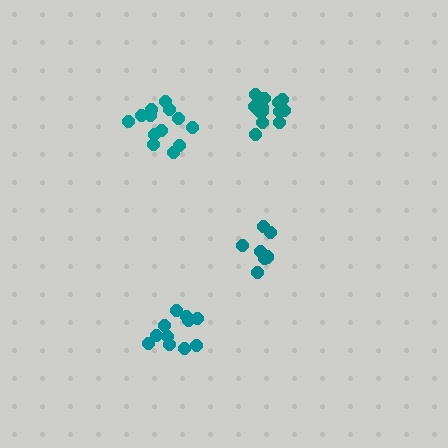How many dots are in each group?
Group 1: 8 dots, Group 2: 14 dots, Group 3: 11 dots, Group 4: 13 dots (46 total).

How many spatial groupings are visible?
There are 4 spatial groupings.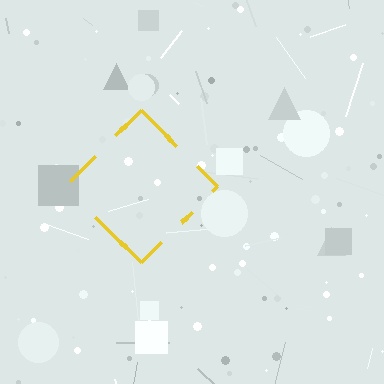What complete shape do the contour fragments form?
The contour fragments form a diamond.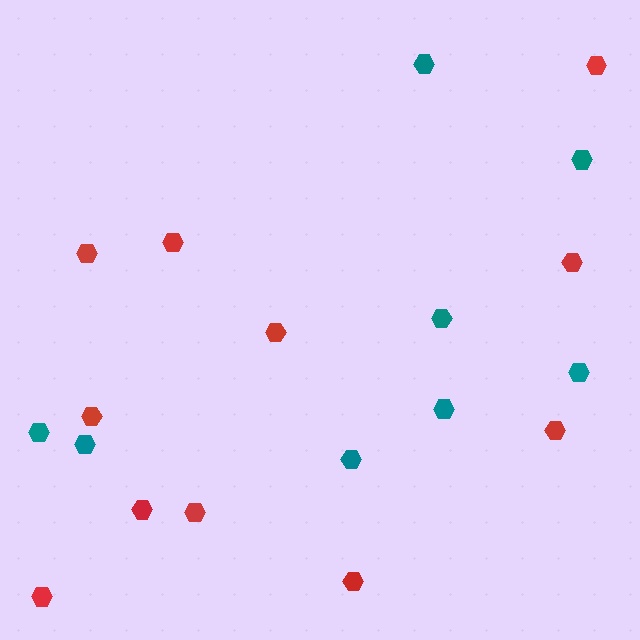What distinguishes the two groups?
There are 2 groups: one group of teal hexagons (8) and one group of red hexagons (11).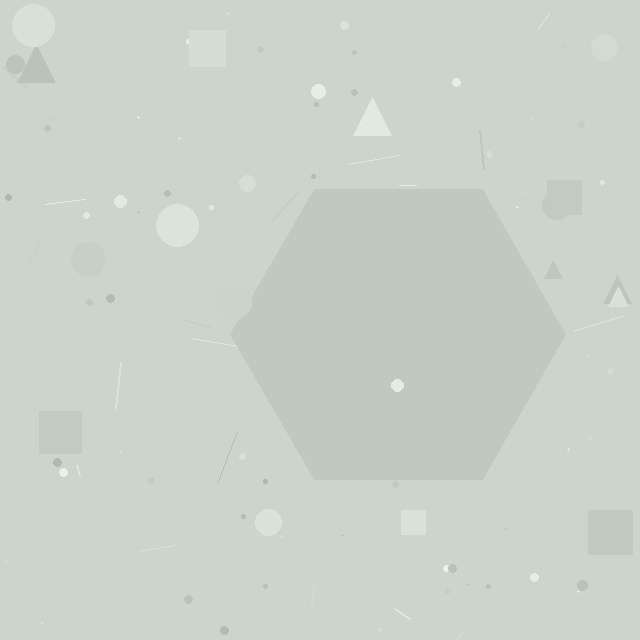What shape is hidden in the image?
A hexagon is hidden in the image.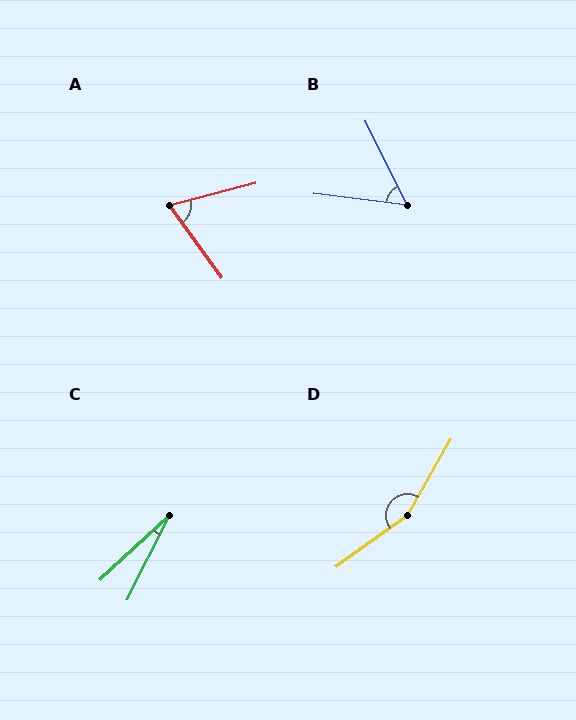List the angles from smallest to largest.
C (20°), B (57°), A (69°), D (155°).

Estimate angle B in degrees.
Approximately 57 degrees.